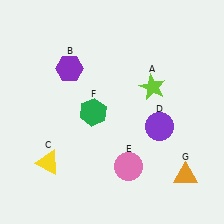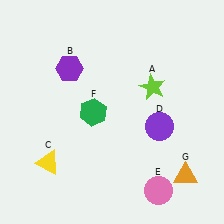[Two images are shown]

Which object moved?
The pink circle (E) moved right.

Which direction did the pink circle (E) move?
The pink circle (E) moved right.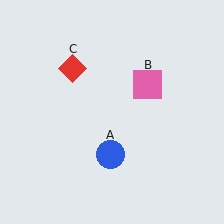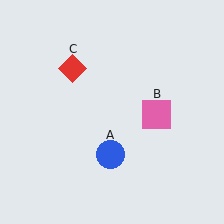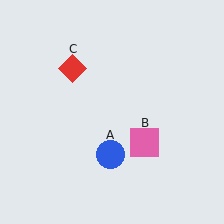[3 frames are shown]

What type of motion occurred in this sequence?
The pink square (object B) rotated clockwise around the center of the scene.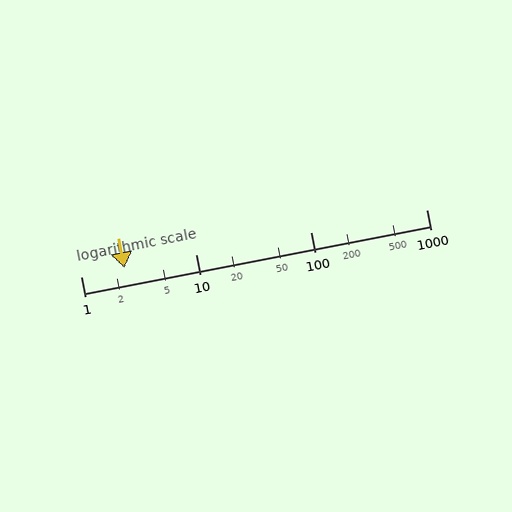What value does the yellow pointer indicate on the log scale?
The pointer indicates approximately 2.4.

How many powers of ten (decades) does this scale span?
The scale spans 3 decades, from 1 to 1000.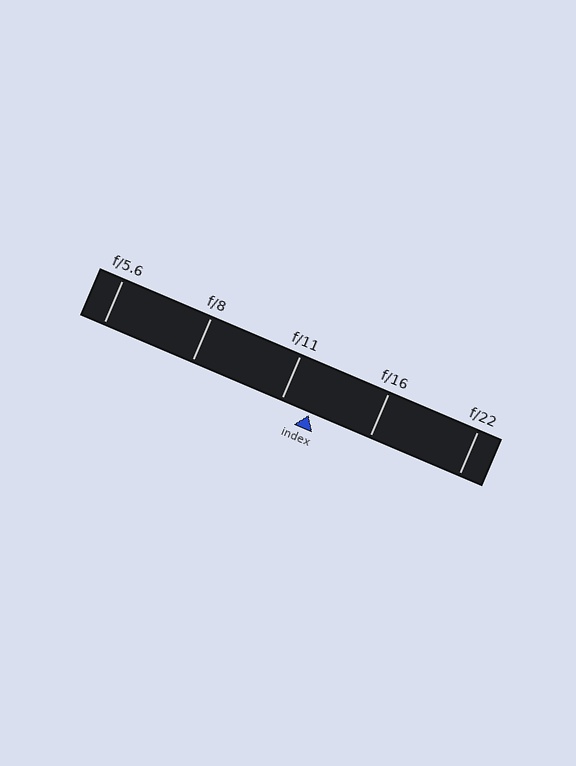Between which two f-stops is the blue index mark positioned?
The index mark is between f/11 and f/16.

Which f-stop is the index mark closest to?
The index mark is closest to f/11.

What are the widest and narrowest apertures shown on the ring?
The widest aperture shown is f/5.6 and the narrowest is f/22.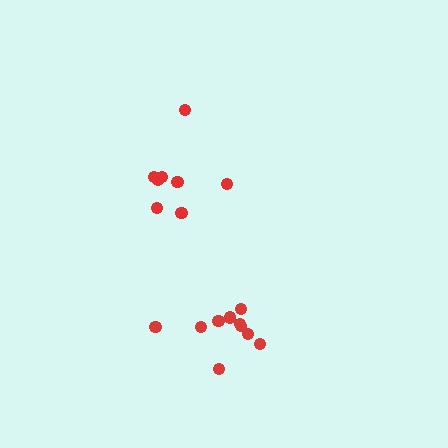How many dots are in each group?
Group 1: 10 dots, Group 2: 8 dots (18 total).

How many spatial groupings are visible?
There are 2 spatial groupings.